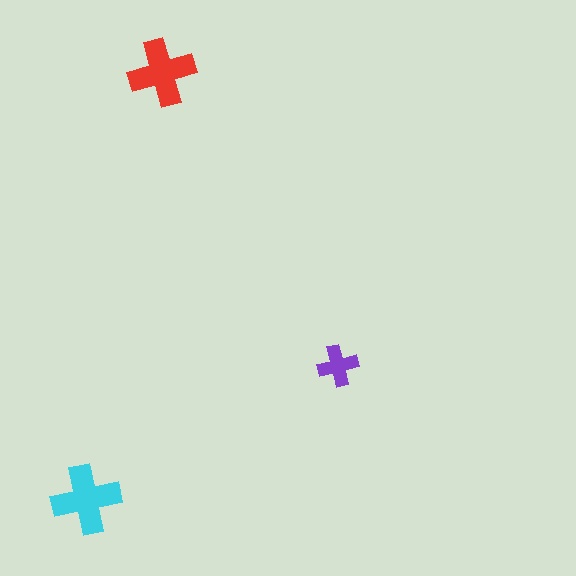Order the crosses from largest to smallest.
the cyan one, the red one, the purple one.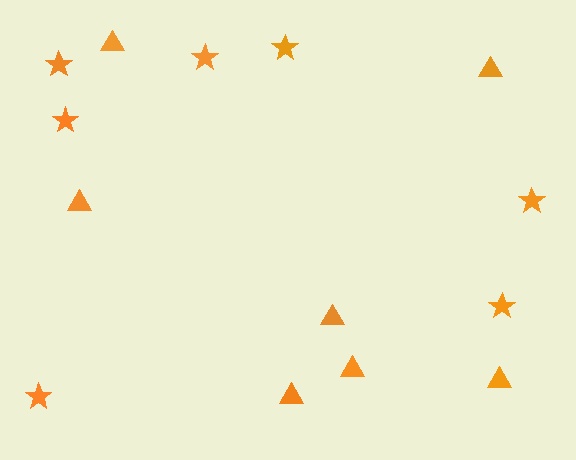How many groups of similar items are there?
There are 2 groups: one group of stars (7) and one group of triangles (7).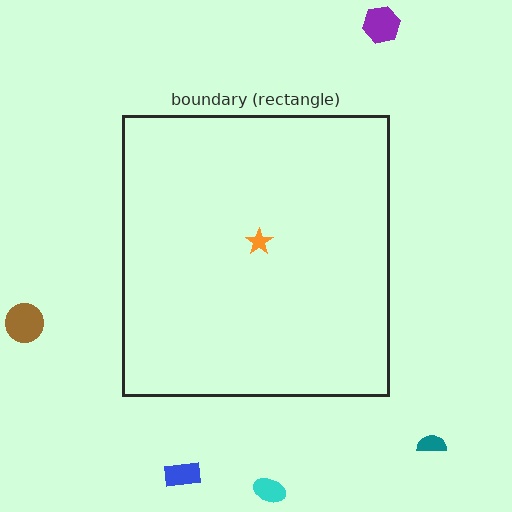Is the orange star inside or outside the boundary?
Inside.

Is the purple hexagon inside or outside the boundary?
Outside.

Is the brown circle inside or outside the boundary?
Outside.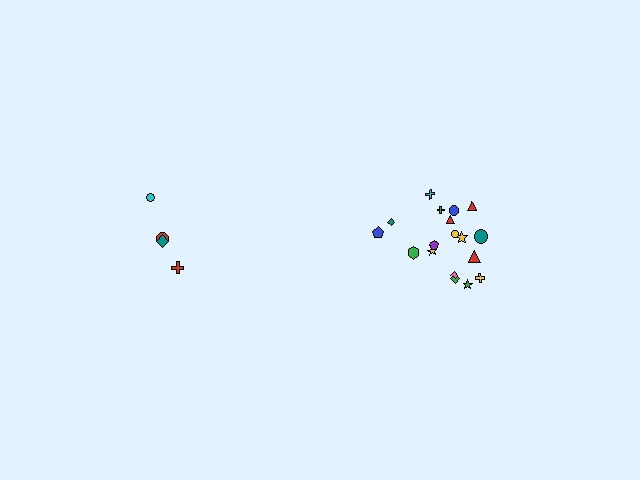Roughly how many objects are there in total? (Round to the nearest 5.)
Roughly 20 objects in total.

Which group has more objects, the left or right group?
The right group.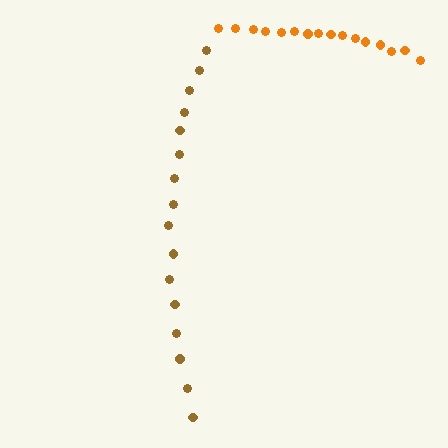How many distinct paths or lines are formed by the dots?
There are 2 distinct paths.